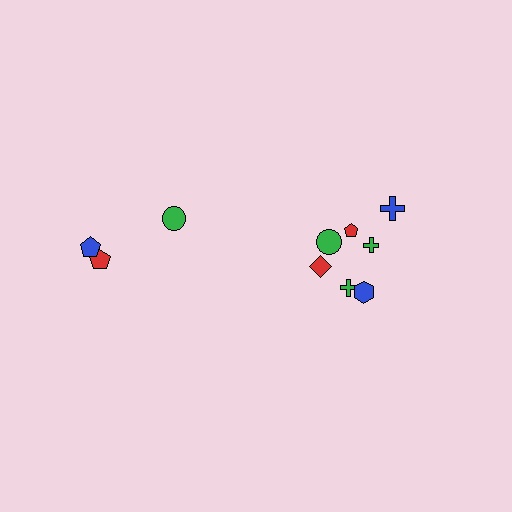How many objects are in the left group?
There are 3 objects.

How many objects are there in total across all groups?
There are 10 objects.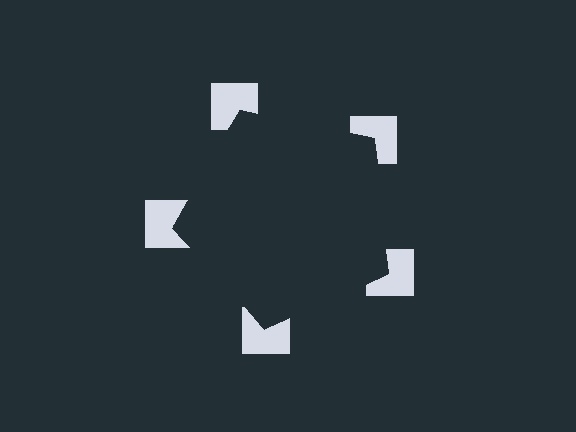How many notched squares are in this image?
There are 5 — one at each vertex of the illusory pentagon.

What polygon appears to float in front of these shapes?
An illusory pentagon — its edges are inferred from the aligned wedge cuts in the notched squares, not physically drawn.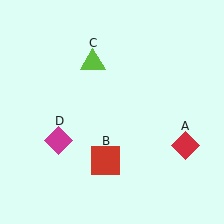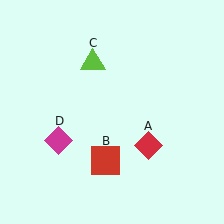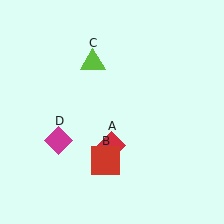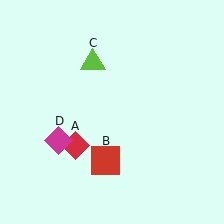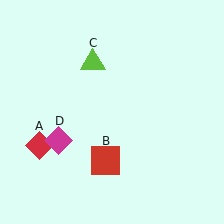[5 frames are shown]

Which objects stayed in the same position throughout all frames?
Red square (object B) and lime triangle (object C) and magenta diamond (object D) remained stationary.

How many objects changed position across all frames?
1 object changed position: red diamond (object A).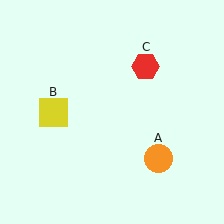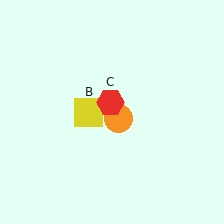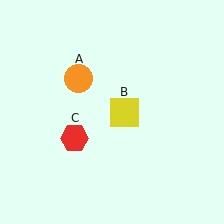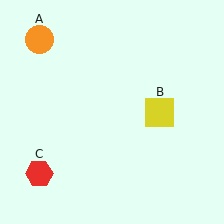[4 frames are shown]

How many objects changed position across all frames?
3 objects changed position: orange circle (object A), yellow square (object B), red hexagon (object C).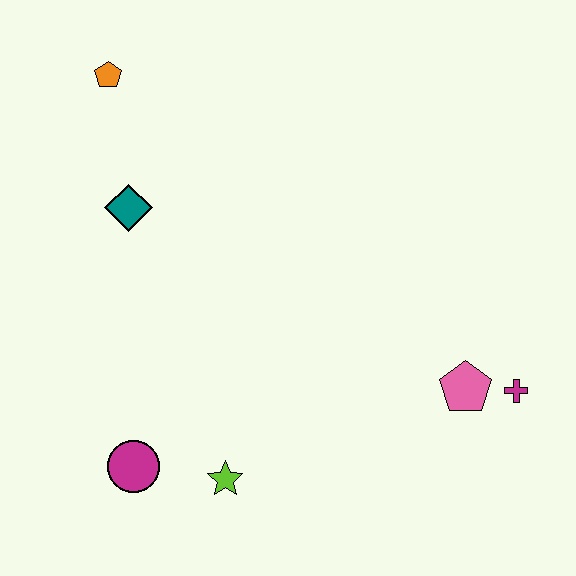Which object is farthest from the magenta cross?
The orange pentagon is farthest from the magenta cross.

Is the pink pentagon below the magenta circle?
No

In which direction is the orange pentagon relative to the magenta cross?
The orange pentagon is to the left of the magenta cross.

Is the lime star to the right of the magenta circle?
Yes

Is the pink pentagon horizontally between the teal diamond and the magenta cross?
Yes